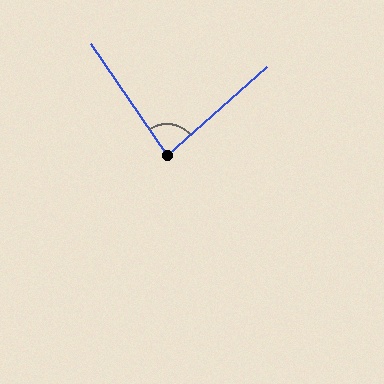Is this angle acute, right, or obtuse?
It is acute.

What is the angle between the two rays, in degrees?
Approximately 83 degrees.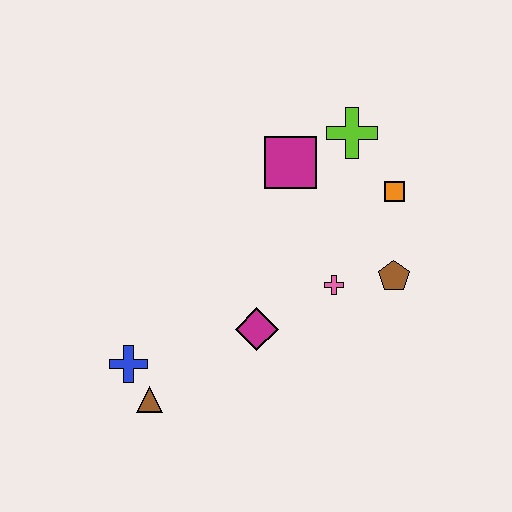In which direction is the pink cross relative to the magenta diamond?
The pink cross is to the right of the magenta diamond.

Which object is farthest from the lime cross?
The brown triangle is farthest from the lime cross.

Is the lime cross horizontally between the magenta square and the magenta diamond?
No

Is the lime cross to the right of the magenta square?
Yes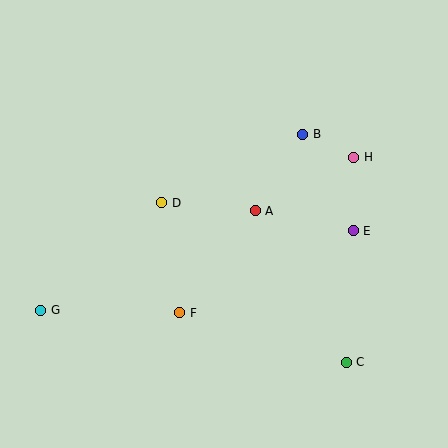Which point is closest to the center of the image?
Point A at (255, 211) is closest to the center.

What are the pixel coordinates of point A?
Point A is at (255, 211).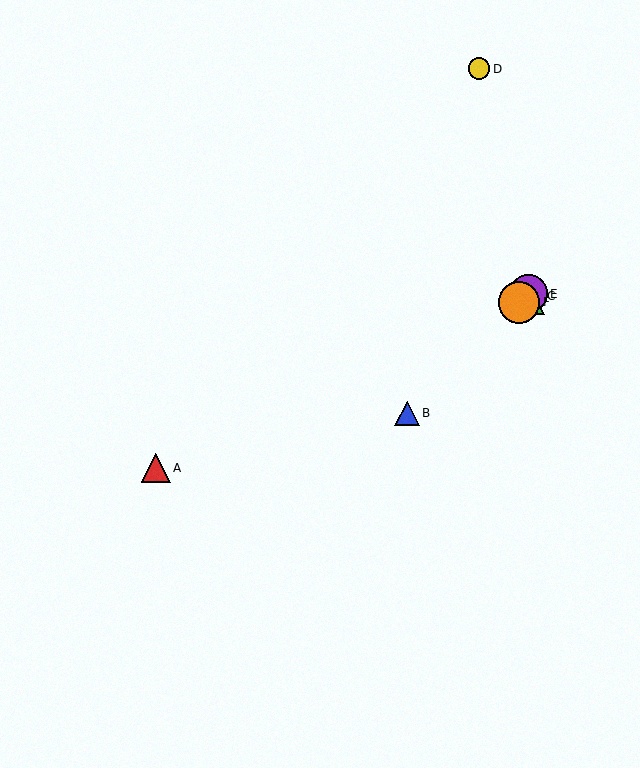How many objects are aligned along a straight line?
4 objects (B, C, E, F) are aligned along a straight line.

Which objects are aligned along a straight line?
Objects B, C, E, F are aligned along a straight line.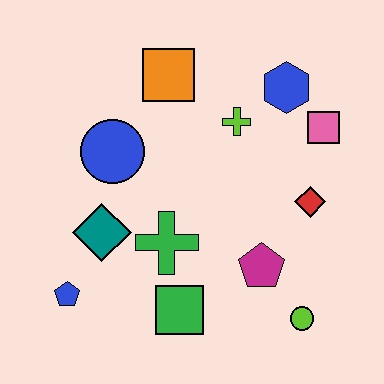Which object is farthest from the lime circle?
The orange square is farthest from the lime circle.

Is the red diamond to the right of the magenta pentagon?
Yes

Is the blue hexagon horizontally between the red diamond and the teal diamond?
Yes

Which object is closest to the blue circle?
The teal diamond is closest to the blue circle.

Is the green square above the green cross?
No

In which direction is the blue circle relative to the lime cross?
The blue circle is to the left of the lime cross.